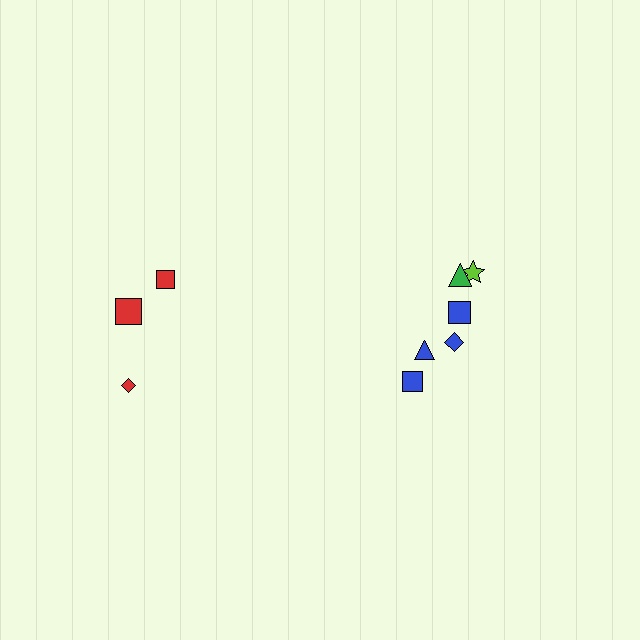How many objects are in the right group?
There are 6 objects.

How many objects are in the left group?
There are 3 objects.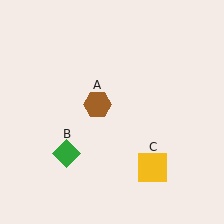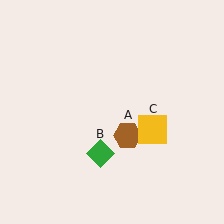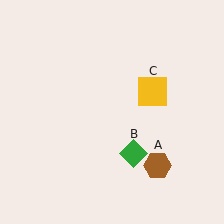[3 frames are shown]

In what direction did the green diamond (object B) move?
The green diamond (object B) moved right.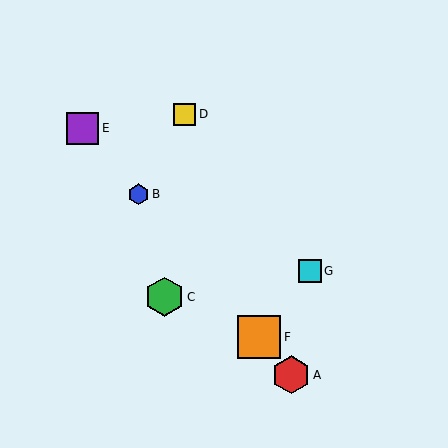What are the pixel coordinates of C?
Object C is at (165, 297).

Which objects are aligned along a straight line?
Objects A, B, E, F are aligned along a straight line.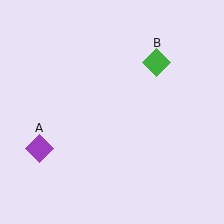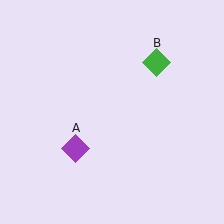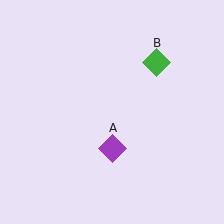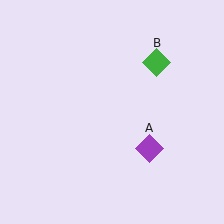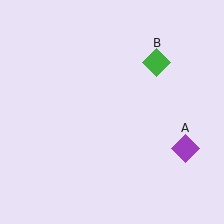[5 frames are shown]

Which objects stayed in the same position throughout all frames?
Green diamond (object B) remained stationary.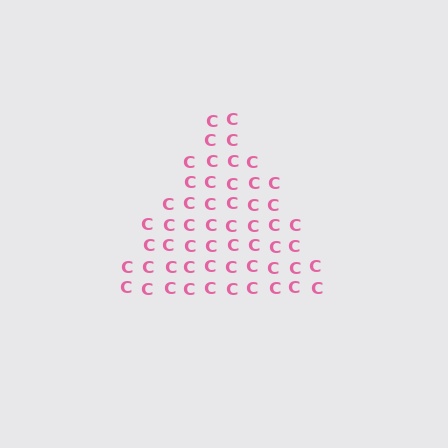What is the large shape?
The large shape is a triangle.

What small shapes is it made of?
It is made of small letter C's.